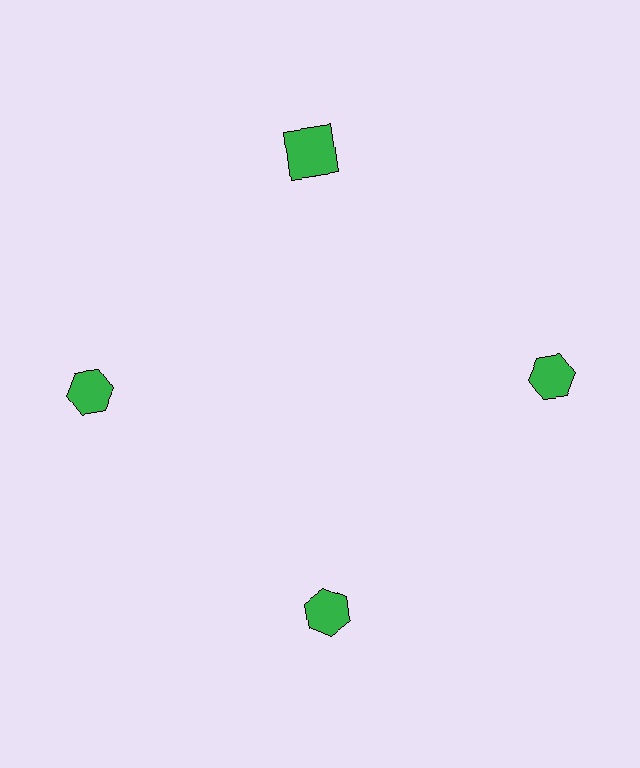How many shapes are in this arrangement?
There are 4 shapes arranged in a ring pattern.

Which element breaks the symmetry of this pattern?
The green square at roughly the 12 o'clock position breaks the symmetry. All other shapes are green hexagons.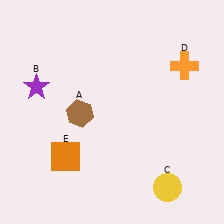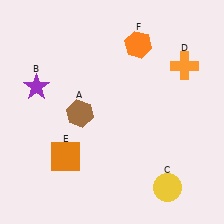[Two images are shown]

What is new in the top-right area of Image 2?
An orange hexagon (F) was added in the top-right area of Image 2.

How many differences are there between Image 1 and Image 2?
There is 1 difference between the two images.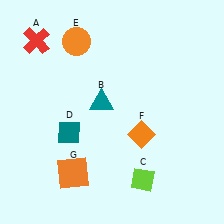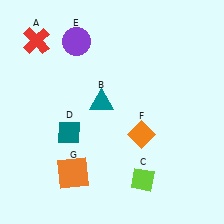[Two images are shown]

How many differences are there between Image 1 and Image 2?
There is 1 difference between the two images.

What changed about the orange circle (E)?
In Image 1, E is orange. In Image 2, it changed to purple.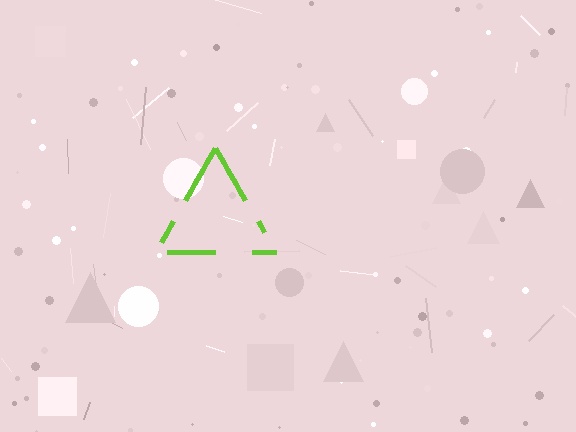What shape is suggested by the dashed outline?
The dashed outline suggests a triangle.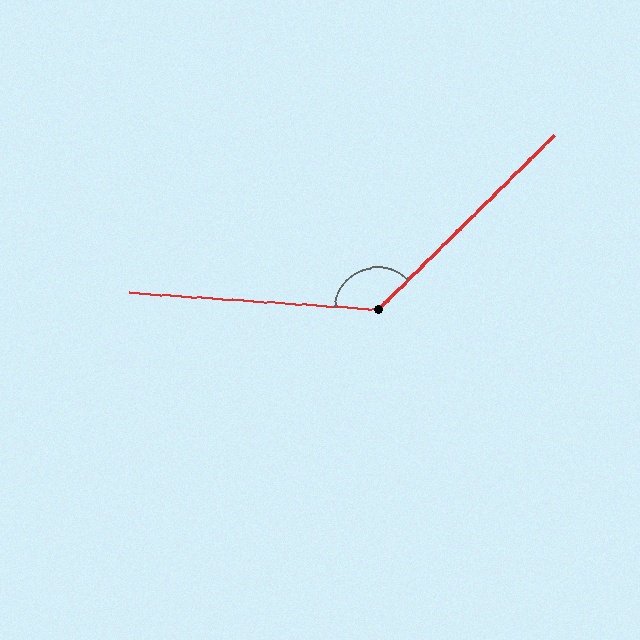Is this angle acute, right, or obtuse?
It is obtuse.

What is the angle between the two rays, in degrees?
Approximately 131 degrees.